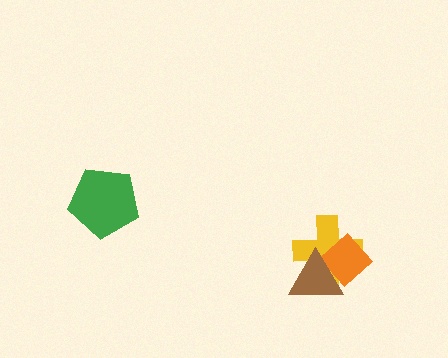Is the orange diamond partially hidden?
Yes, it is partially covered by another shape.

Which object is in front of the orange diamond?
The brown triangle is in front of the orange diamond.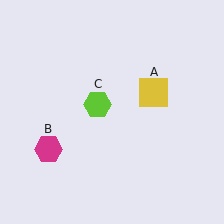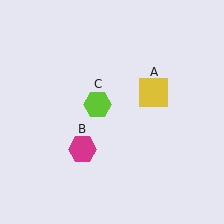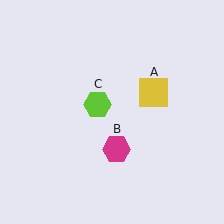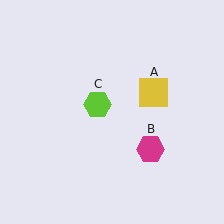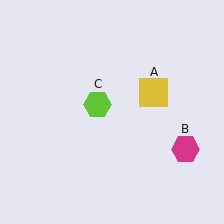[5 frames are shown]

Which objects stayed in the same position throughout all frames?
Yellow square (object A) and lime hexagon (object C) remained stationary.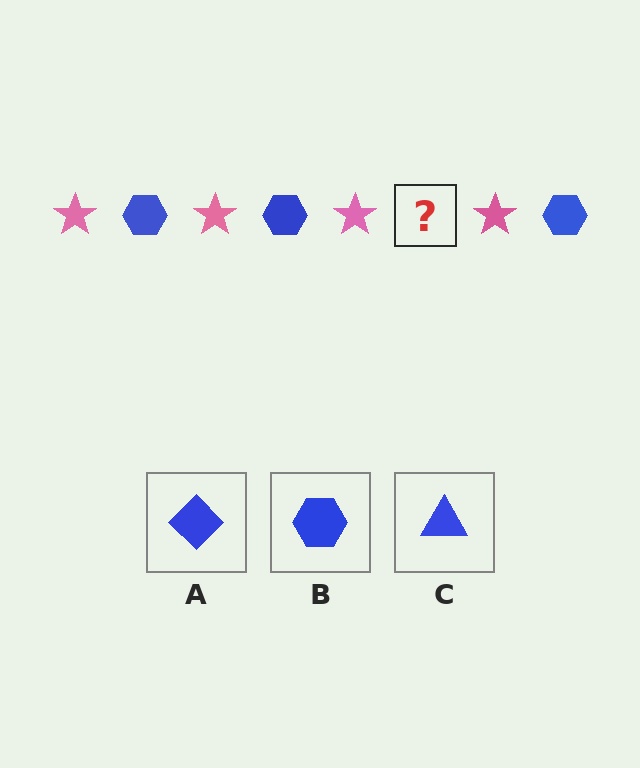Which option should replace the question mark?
Option B.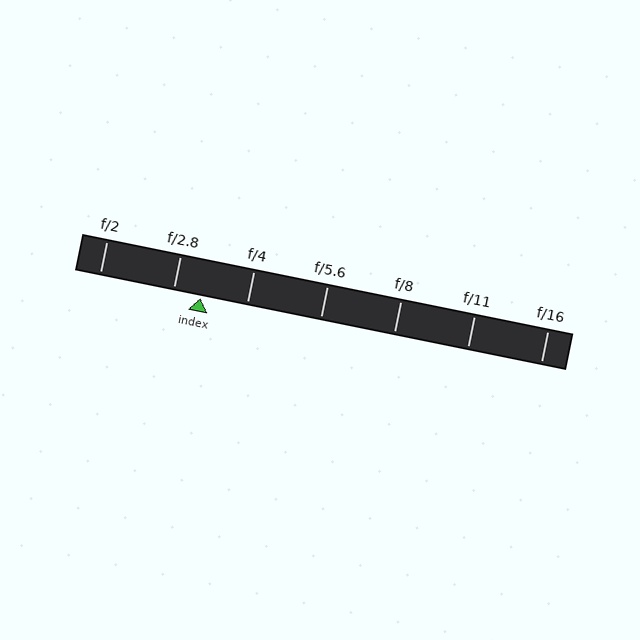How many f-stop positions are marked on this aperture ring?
There are 7 f-stop positions marked.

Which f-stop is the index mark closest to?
The index mark is closest to f/2.8.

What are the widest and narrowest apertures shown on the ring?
The widest aperture shown is f/2 and the narrowest is f/16.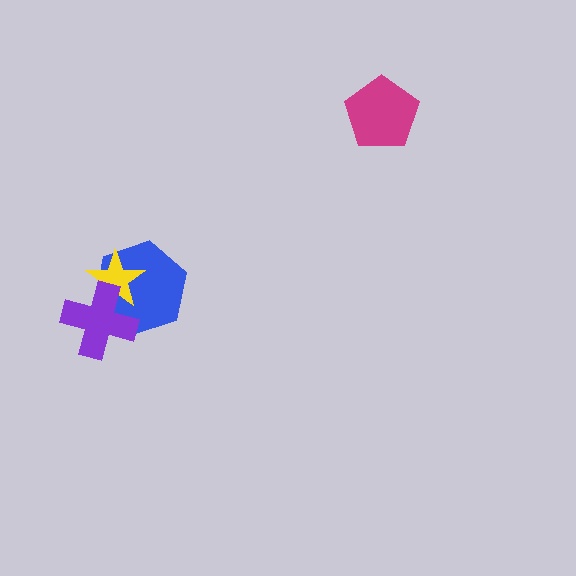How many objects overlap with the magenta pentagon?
0 objects overlap with the magenta pentagon.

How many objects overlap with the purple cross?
2 objects overlap with the purple cross.